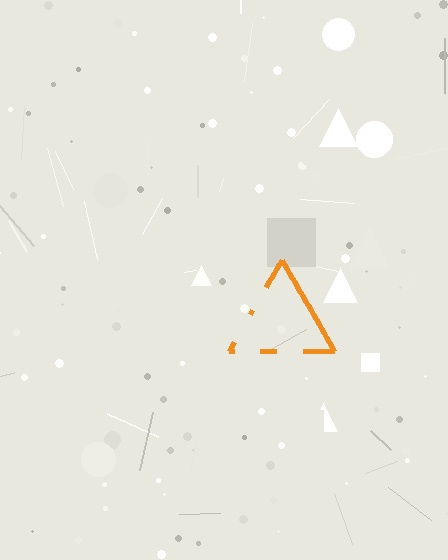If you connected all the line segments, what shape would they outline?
They would outline a triangle.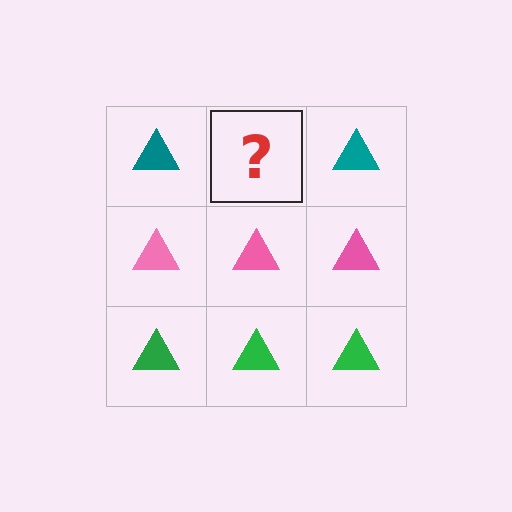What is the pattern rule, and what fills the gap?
The rule is that each row has a consistent color. The gap should be filled with a teal triangle.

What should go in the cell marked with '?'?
The missing cell should contain a teal triangle.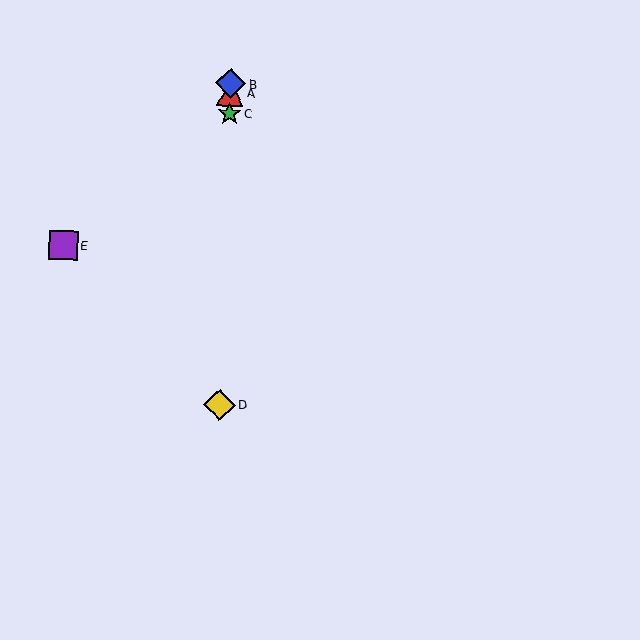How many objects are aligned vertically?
4 objects (A, B, C, D) are aligned vertically.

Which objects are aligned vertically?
Objects A, B, C, D are aligned vertically.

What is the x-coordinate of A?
Object A is at x≈230.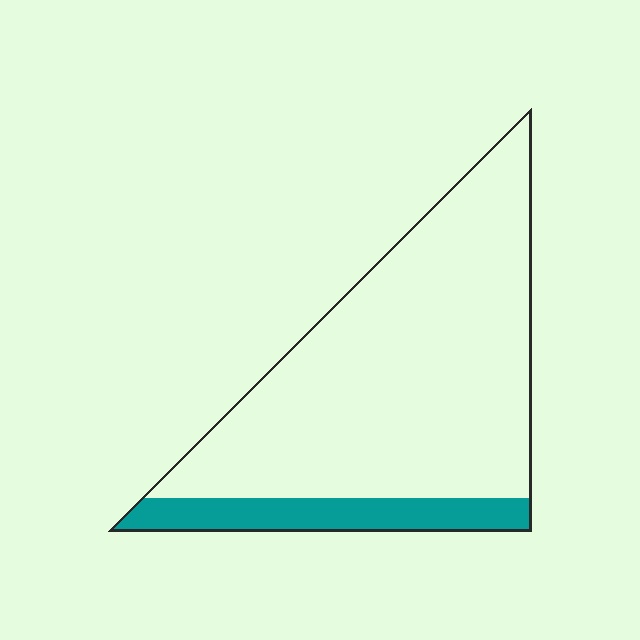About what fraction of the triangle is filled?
About one sixth (1/6).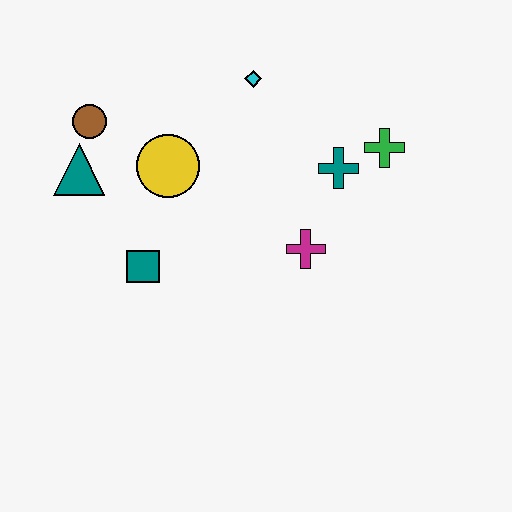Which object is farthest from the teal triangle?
The green cross is farthest from the teal triangle.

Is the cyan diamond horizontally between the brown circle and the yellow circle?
No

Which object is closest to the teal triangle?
The brown circle is closest to the teal triangle.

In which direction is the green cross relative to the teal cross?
The green cross is to the right of the teal cross.